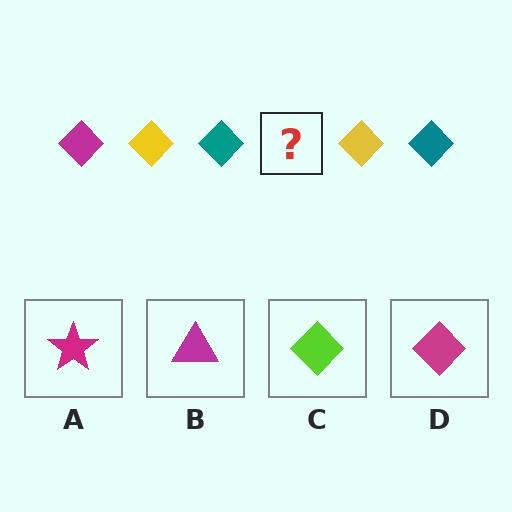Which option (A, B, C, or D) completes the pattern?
D.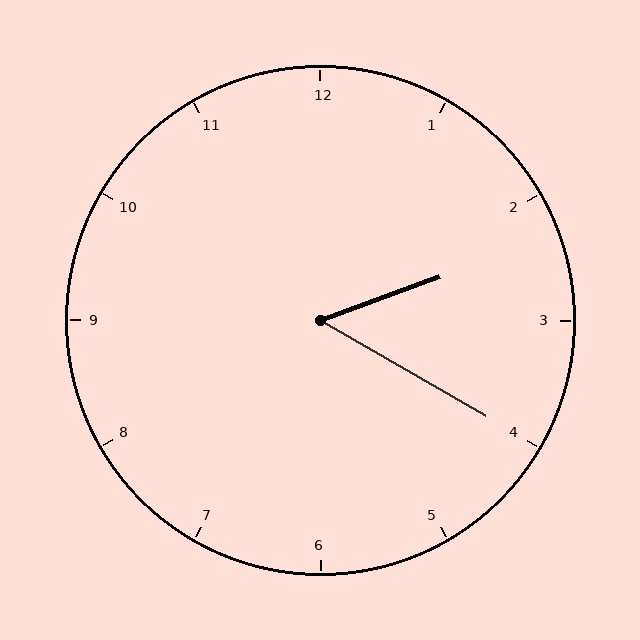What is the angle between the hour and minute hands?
Approximately 50 degrees.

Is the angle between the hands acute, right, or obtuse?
It is acute.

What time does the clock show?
2:20.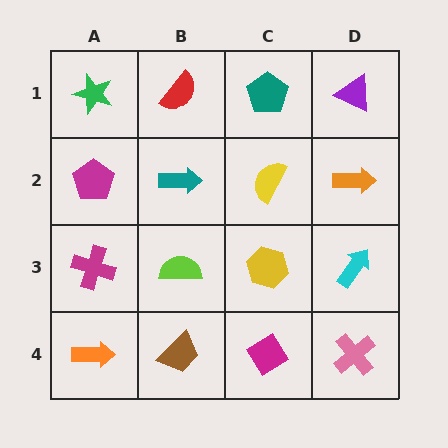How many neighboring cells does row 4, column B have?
3.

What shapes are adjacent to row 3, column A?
A magenta pentagon (row 2, column A), an orange arrow (row 4, column A), a lime semicircle (row 3, column B).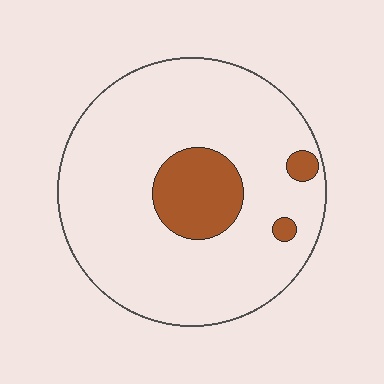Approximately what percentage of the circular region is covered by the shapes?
Approximately 15%.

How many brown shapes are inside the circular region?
3.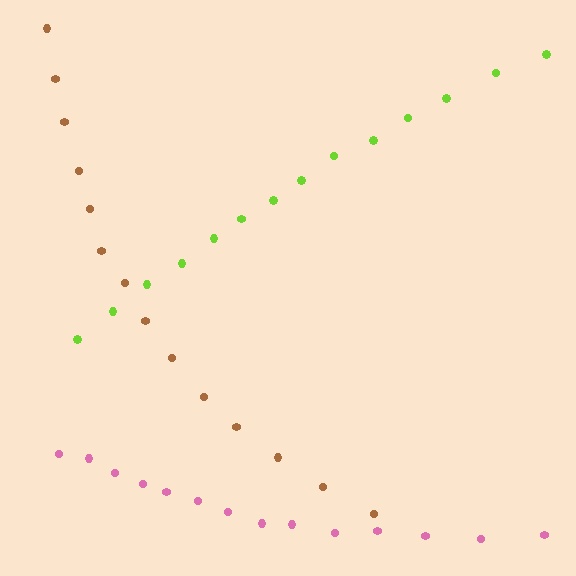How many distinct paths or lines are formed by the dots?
There are 3 distinct paths.